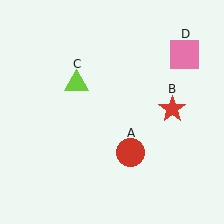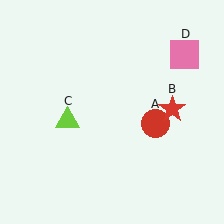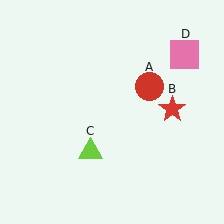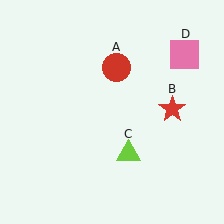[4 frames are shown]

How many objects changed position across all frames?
2 objects changed position: red circle (object A), lime triangle (object C).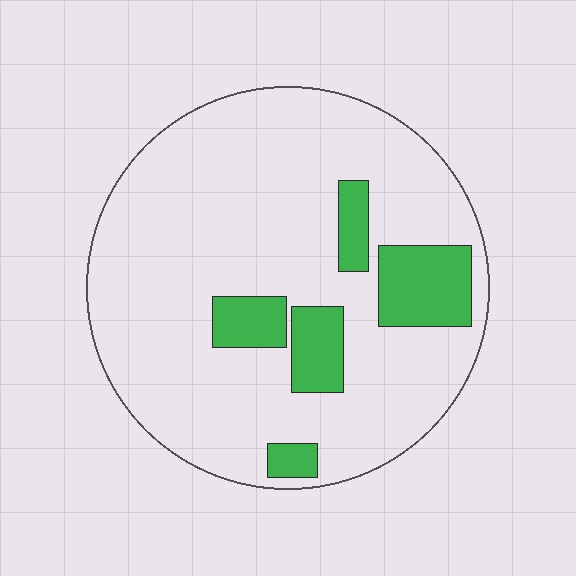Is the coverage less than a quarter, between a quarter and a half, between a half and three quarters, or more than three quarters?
Less than a quarter.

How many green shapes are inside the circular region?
5.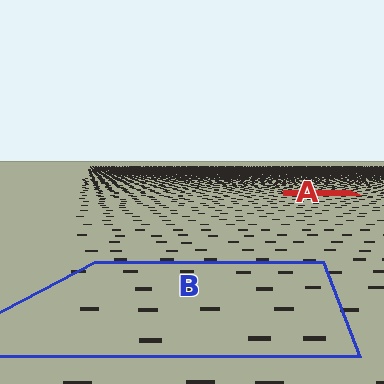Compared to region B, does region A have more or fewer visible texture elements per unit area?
Region A has more texture elements per unit area — they are packed more densely because it is farther away.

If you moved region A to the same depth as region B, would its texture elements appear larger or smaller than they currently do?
They would appear larger. At a closer depth, the same texture elements are projected at a bigger on-screen size.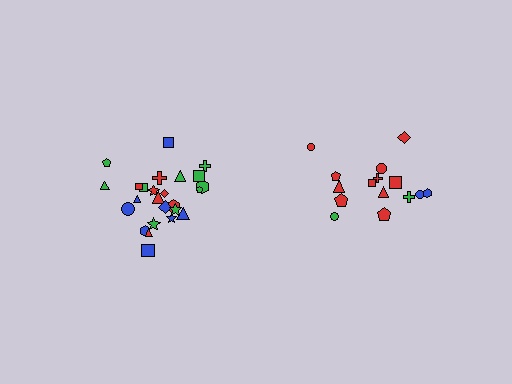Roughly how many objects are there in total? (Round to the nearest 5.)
Roughly 40 objects in total.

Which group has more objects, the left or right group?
The left group.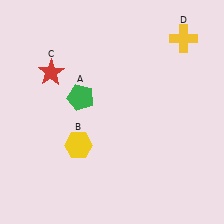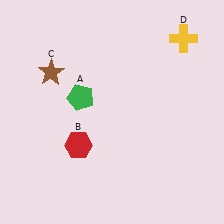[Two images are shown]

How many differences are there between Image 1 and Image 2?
There are 2 differences between the two images.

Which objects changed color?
B changed from yellow to red. C changed from red to brown.